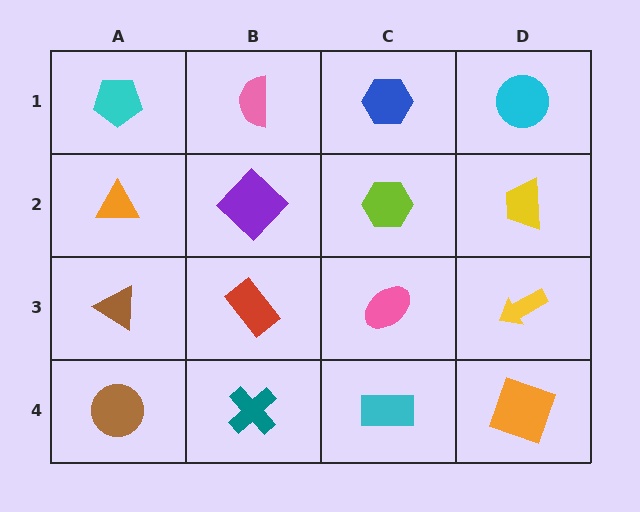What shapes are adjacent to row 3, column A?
An orange triangle (row 2, column A), a brown circle (row 4, column A), a red rectangle (row 3, column B).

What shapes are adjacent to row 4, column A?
A brown triangle (row 3, column A), a teal cross (row 4, column B).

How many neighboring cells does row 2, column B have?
4.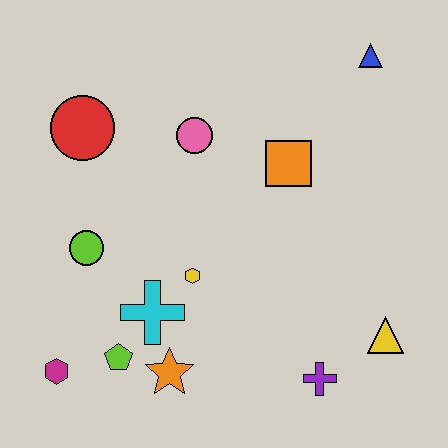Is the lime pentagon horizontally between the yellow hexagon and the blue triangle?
No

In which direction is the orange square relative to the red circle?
The orange square is to the right of the red circle.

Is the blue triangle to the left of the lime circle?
No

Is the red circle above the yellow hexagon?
Yes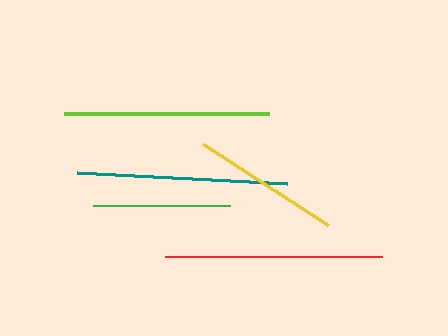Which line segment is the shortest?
The green line is the shortest at approximately 137 pixels.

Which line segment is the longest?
The red line is the longest at approximately 217 pixels.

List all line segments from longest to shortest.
From longest to shortest: red, teal, lime, yellow, green.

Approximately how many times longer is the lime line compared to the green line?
The lime line is approximately 1.5 times the length of the green line.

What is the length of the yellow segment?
The yellow segment is approximately 148 pixels long.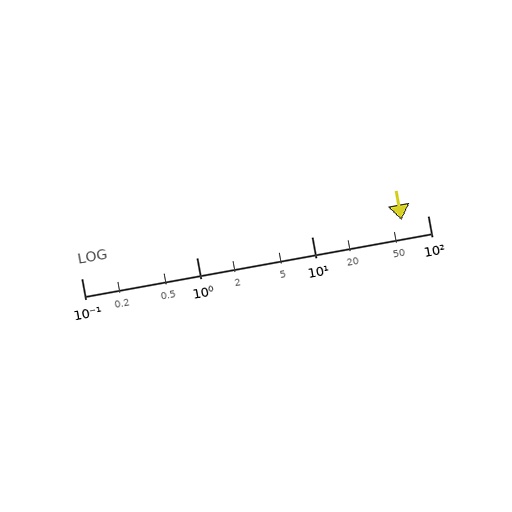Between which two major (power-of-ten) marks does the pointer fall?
The pointer is between 10 and 100.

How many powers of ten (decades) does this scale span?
The scale spans 3 decades, from 0.1 to 100.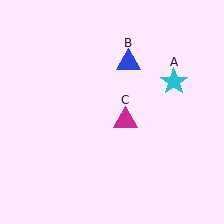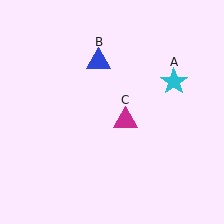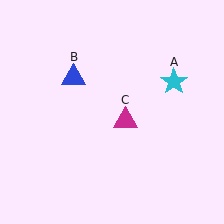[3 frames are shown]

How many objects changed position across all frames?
1 object changed position: blue triangle (object B).